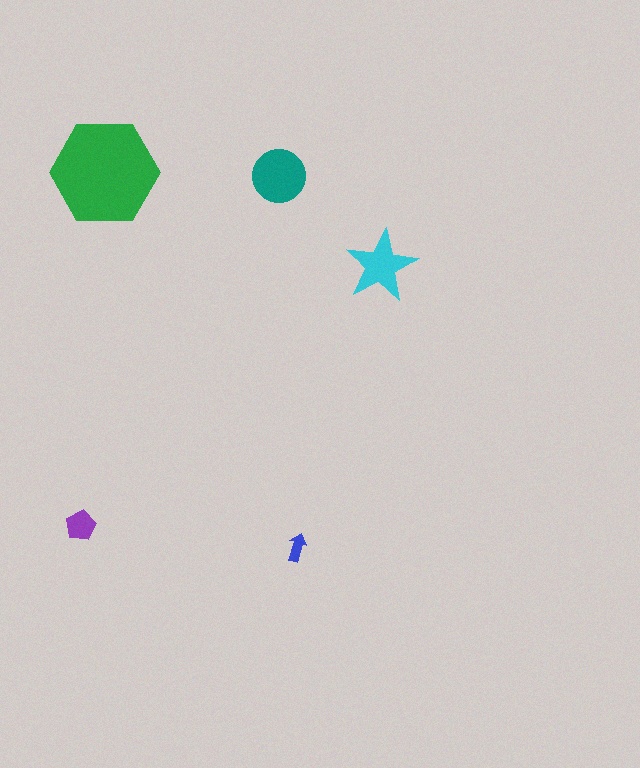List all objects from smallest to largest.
The blue arrow, the purple pentagon, the cyan star, the teal circle, the green hexagon.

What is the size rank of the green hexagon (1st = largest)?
1st.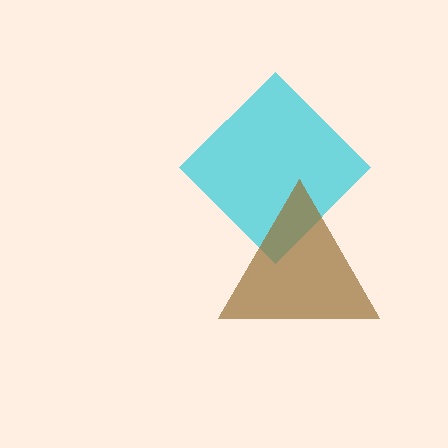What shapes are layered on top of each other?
The layered shapes are: a cyan diamond, a brown triangle.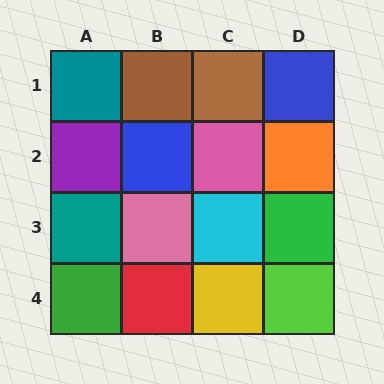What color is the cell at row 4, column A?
Green.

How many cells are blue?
2 cells are blue.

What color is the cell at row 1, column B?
Brown.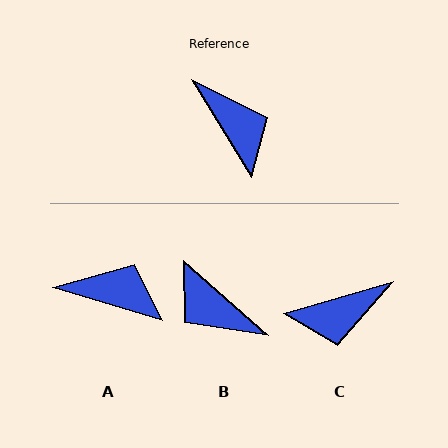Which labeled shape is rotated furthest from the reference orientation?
B, about 163 degrees away.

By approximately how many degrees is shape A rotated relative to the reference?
Approximately 42 degrees counter-clockwise.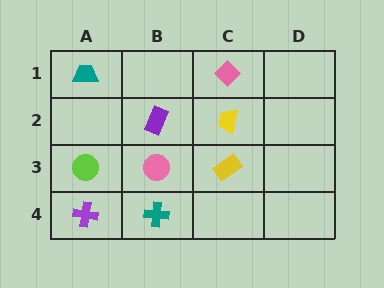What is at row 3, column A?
A lime circle.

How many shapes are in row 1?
2 shapes.